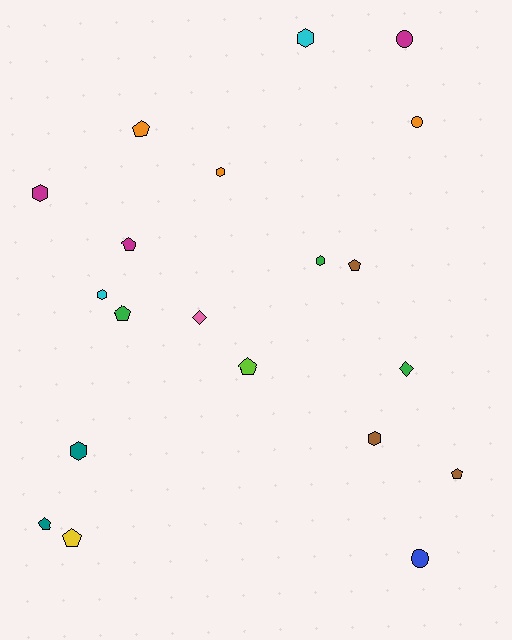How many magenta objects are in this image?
There are 3 magenta objects.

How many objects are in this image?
There are 20 objects.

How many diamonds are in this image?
There are 2 diamonds.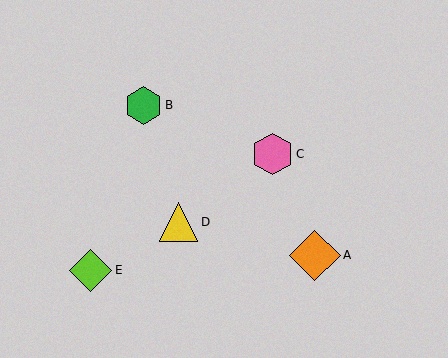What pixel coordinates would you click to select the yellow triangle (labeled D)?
Click at (178, 222) to select the yellow triangle D.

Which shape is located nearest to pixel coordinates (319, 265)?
The orange diamond (labeled A) at (315, 255) is nearest to that location.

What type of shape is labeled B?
Shape B is a green hexagon.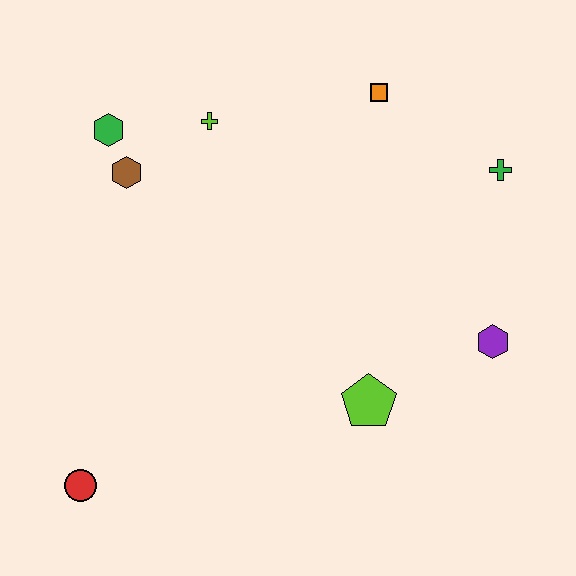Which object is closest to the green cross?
The orange square is closest to the green cross.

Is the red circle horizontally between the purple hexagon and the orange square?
No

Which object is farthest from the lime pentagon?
The green hexagon is farthest from the lime pentagon.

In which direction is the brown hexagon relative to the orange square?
The brown hexagon is to the left of the orange square.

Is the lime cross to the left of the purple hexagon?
Yes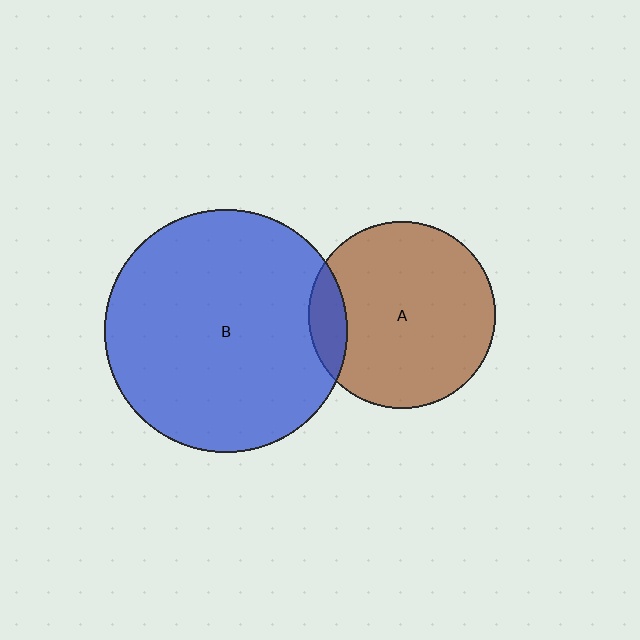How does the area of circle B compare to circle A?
Approximately 1.7 times.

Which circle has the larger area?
Circle B (blue).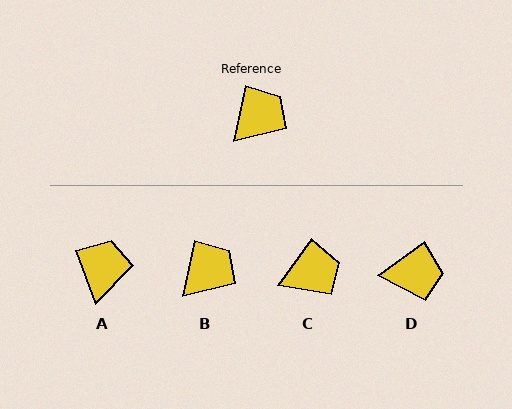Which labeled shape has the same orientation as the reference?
B.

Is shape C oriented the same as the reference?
No, it is off by about 24 degrees.